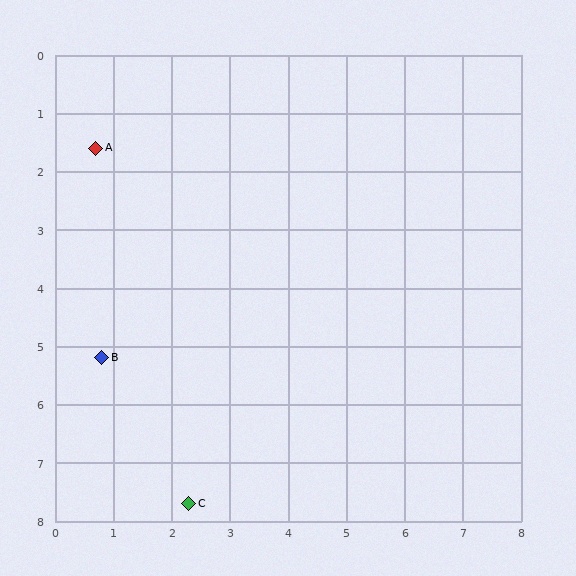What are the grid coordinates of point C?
Point C is at approximately (2.3, 7.7).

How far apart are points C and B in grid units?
Points C and B are about 2.9 grid units apart.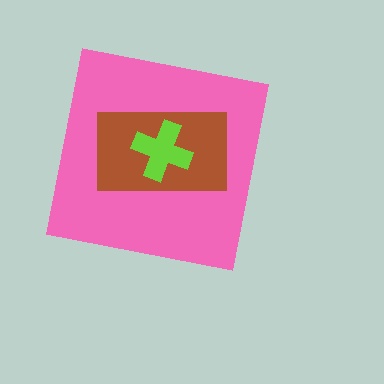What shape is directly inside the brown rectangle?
The lime cross.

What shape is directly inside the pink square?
The brown rectangle.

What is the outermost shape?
The pink square.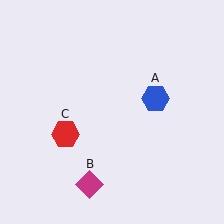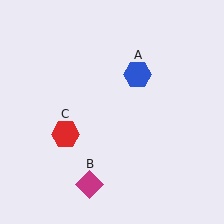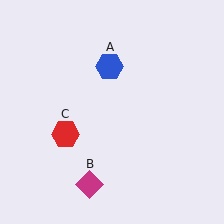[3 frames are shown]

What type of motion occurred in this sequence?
The blue hexagon (object A) rotated counterclockwise around the center of the scene.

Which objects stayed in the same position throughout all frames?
Magenta diamond (object B) and red hexagon (object C) remained stationary.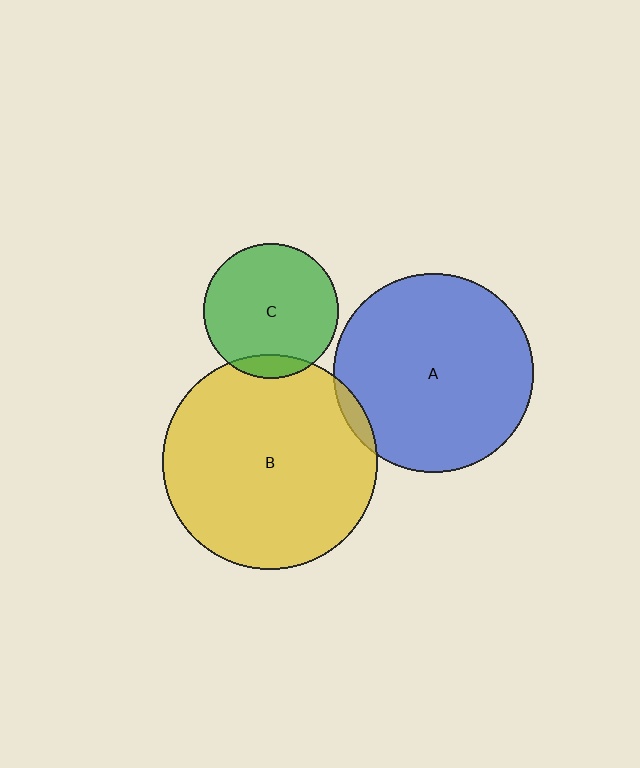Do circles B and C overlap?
Yes.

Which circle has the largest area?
Circle B (yellow).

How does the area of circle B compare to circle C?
Approximately 2.5 times.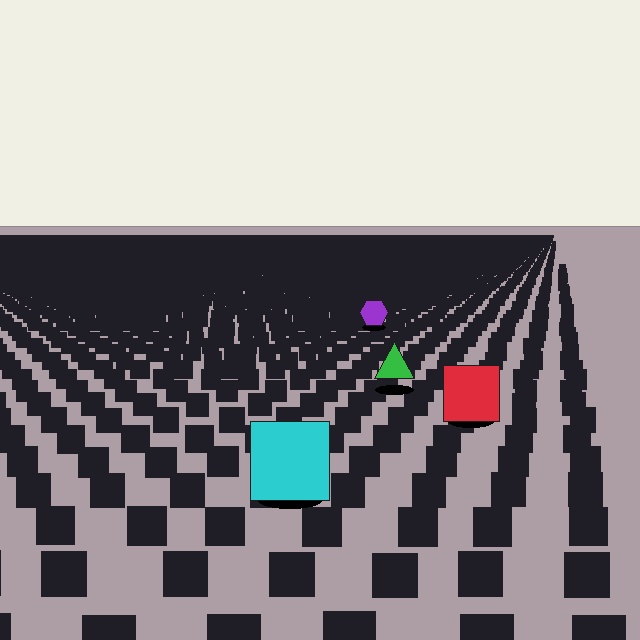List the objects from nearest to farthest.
From nearest to farthest: the cyan square, the red square, the green triangle, the purple hexagon.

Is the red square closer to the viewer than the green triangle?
Yes. The red square is closer — you can tell from the texture gradient: the ground texture is coarser near it.